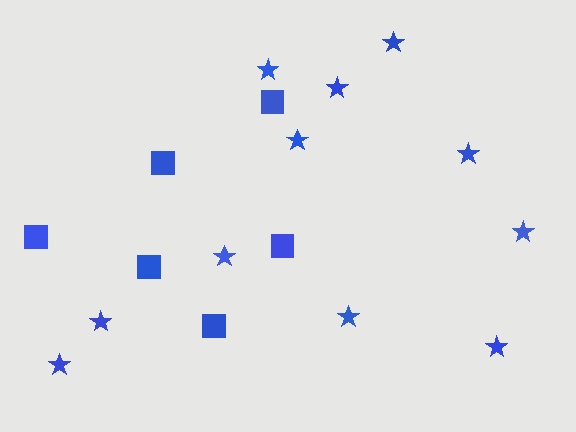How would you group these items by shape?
There are 2 groups: one group of stars (11) and one group of squares (6).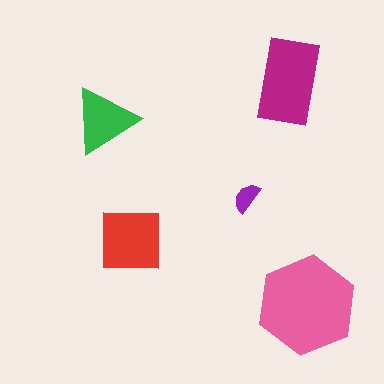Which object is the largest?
The pink hexagon.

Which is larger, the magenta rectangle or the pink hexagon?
The pink hexagon.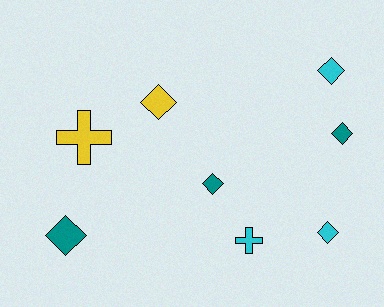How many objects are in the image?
There are 8 objects.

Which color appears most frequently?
Cyan, with 3 objects.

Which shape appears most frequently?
Diamond, with 6 objects.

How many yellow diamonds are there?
There is 1 yellow diamond.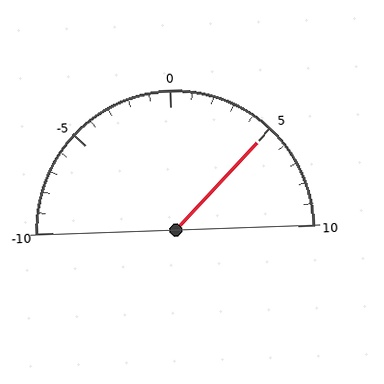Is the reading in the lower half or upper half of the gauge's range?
The reading is in the upper half of the range (-10 to 10).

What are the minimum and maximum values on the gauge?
The gauge ranges from -10 to 10.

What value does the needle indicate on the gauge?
The needle indicates approximately 5.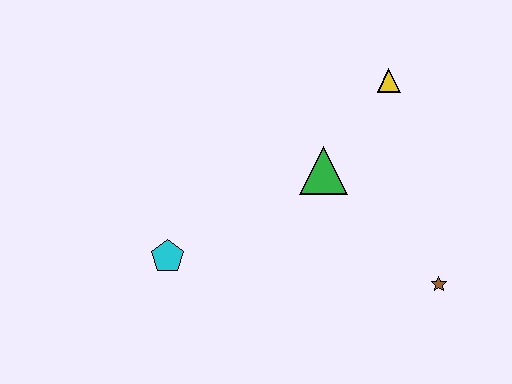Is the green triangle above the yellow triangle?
No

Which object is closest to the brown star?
The green triangle is closest to the brown star.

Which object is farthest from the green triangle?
The cyan pentagon is farthest from the green triangle.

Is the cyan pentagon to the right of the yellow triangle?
No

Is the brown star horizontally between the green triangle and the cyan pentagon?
No